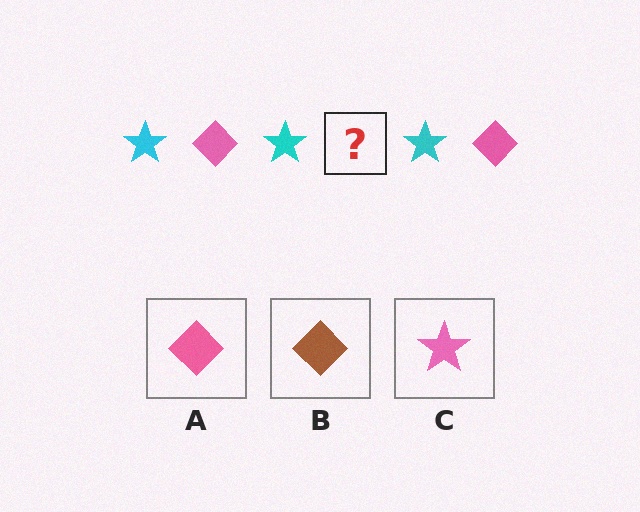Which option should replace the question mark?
Option A.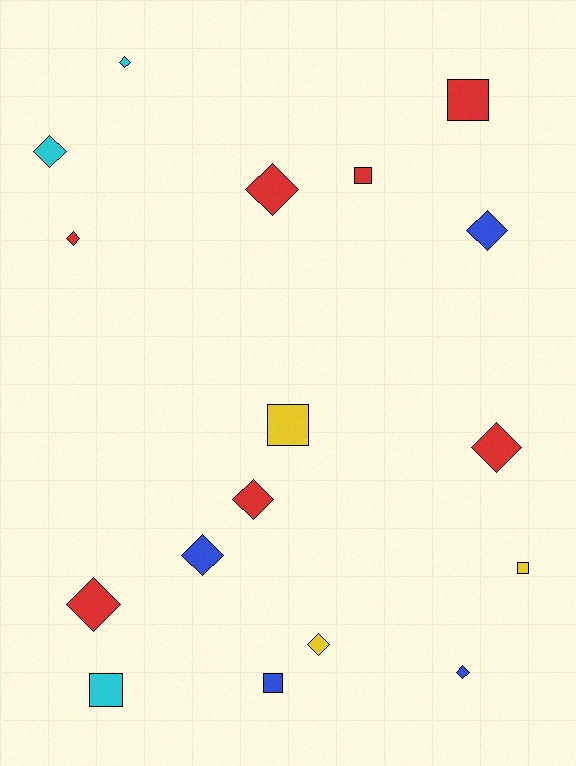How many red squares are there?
There are 2 red squares.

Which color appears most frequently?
Red, with 7 objects.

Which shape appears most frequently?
Diamond, with 11 objects.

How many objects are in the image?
There are 17 objects.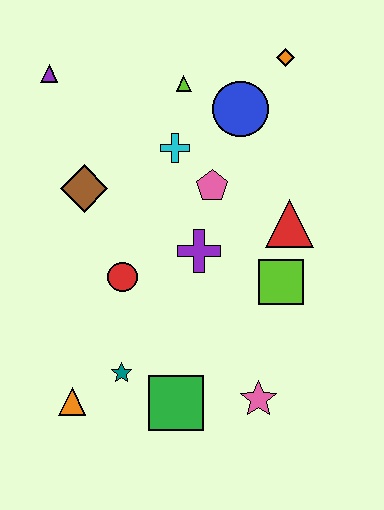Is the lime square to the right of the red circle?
Yes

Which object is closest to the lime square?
The red triangle is closest to the lime square.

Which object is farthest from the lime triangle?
The orange triangle is farthest from the lime triangle.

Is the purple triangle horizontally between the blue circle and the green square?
No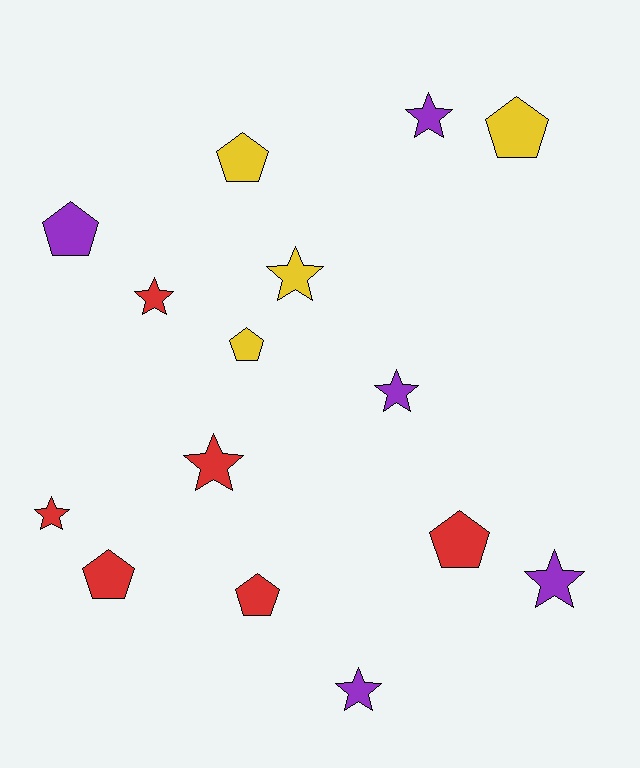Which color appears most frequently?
Red, with 6 objects.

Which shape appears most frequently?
Star, with 8 objects.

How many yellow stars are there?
There is 1 yellow star.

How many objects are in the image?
There are 15 objects.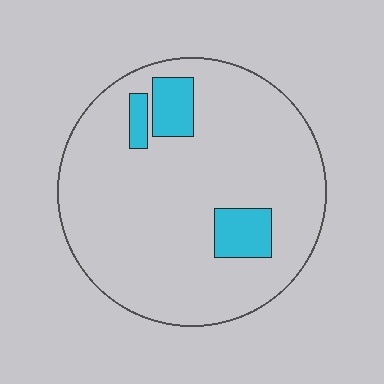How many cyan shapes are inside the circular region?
3.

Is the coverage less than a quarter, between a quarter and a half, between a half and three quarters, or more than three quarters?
Less than a quarter.